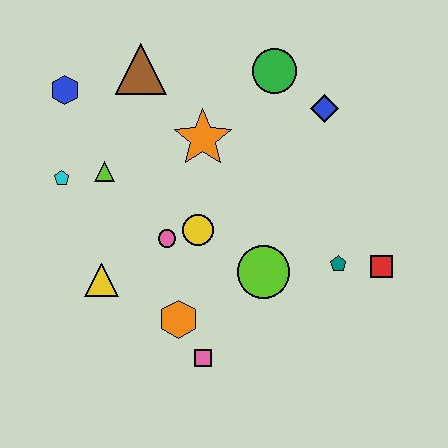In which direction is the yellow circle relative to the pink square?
The yellow circle is above the pink square.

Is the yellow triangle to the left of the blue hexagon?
No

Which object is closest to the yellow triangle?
The pink circle is closest to the yellow triangle.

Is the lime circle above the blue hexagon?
No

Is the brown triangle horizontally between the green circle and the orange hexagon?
No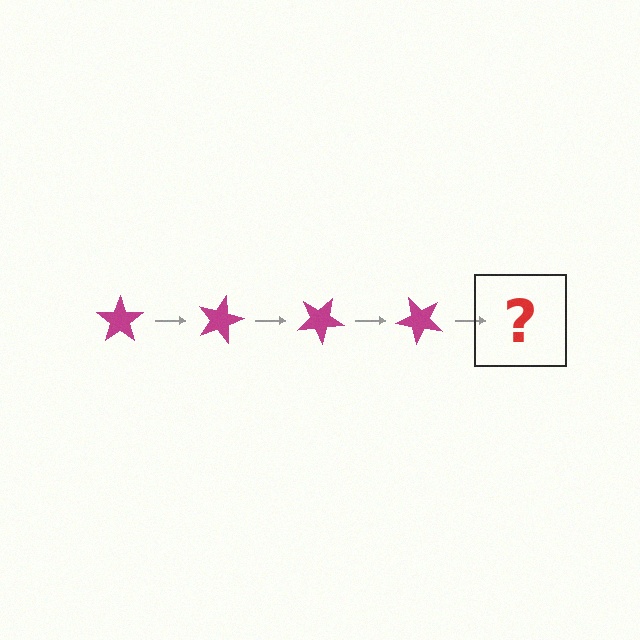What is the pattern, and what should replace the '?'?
The pattern is that the star rotates 15 degrees each step. The '?' should be a magenta star rotated 60 degrees.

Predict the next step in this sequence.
The next step is a magenta star rotated 60 degrees.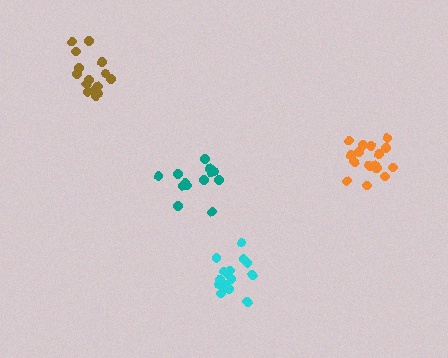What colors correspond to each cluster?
The clusters are colored: orange, teal, brown, cyan.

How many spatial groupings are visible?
There are 4 spatial groupings.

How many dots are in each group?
Group 1: 18 dots, Group 2: 13 dots, Group 3: 16 dots, Group 4: 16 dots (63 total).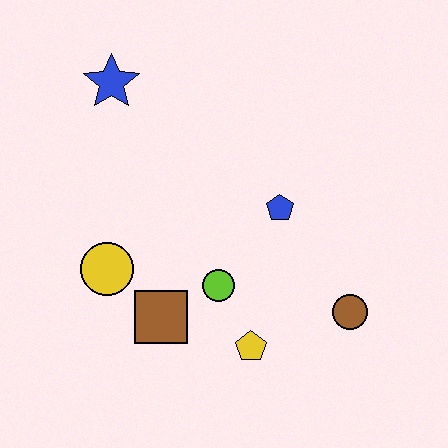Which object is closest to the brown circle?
The yellow pentagon is closest to the brown circle.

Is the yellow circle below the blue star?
Yes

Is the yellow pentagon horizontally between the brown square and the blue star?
No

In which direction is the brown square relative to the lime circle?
The brown square is to the left of the lime circle.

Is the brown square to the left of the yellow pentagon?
Yes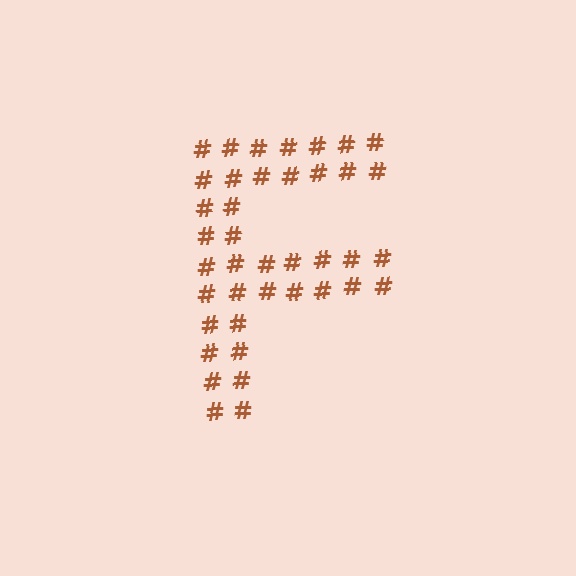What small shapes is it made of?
It is made of small hash symbols.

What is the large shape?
The large shape is the letter F.